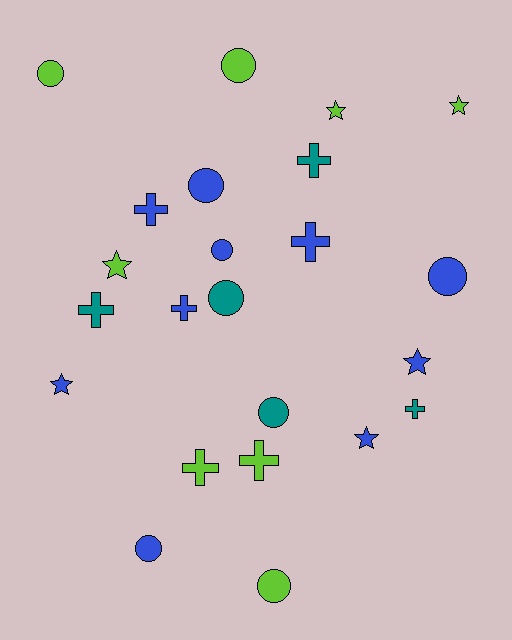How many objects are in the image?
There are 23 objects.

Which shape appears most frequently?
Circle, with 9 objects.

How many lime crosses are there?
There are 2 lime crosses.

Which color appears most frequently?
Blue, with 10 objects.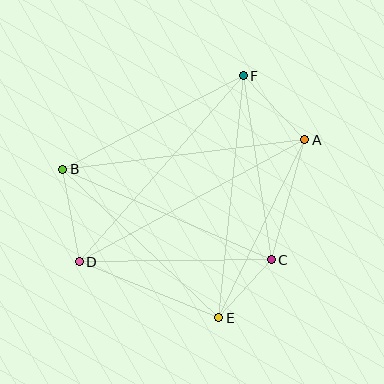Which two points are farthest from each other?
Points A and D are farthest from each other.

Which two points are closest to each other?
Points C and E are closest to each other.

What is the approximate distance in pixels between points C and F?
The distance between C and F is approximately 186 pixels.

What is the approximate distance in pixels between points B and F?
The distance between B and F is approximately 203 pixels.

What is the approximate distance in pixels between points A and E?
The distance between A and E is approximately 198 pixels.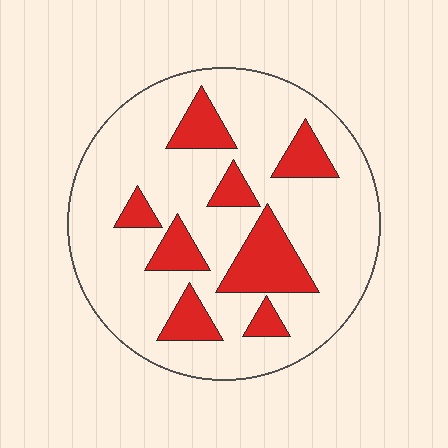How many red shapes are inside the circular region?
8.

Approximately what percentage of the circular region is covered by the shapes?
Approximately 20%.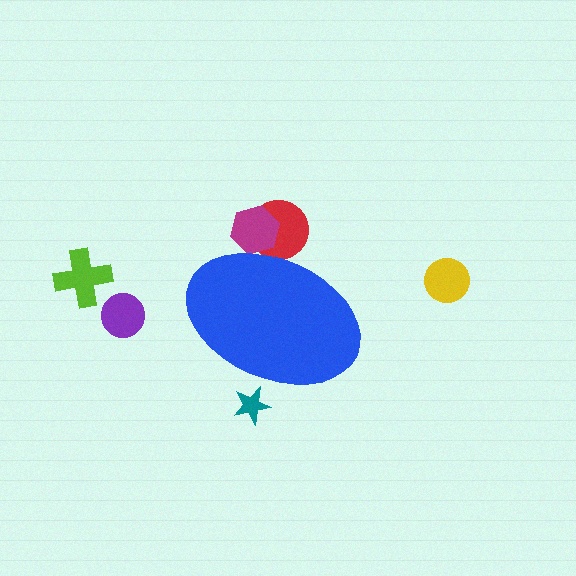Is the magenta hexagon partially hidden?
Yes, the magenta hexagon is partially hidden behind the blue ellipse.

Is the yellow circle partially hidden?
No, the yellow circle is fully visible.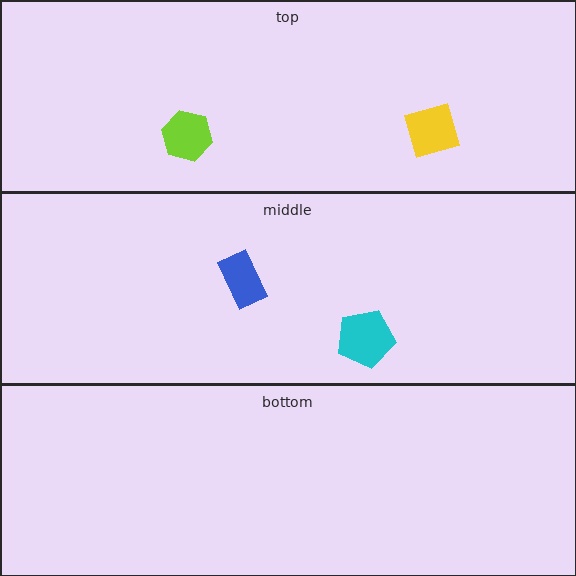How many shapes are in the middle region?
2.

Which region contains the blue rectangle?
The middle region.